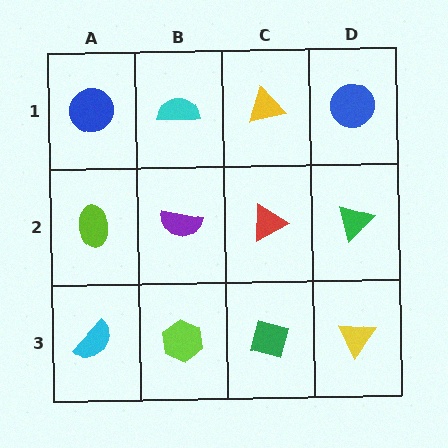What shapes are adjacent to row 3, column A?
A lime ellipse (row 2, column A), a lime hexagon (row 3, column B).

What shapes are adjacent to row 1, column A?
A lime ellipse (row 2, column A), a cyan semicircle (row 1, column B).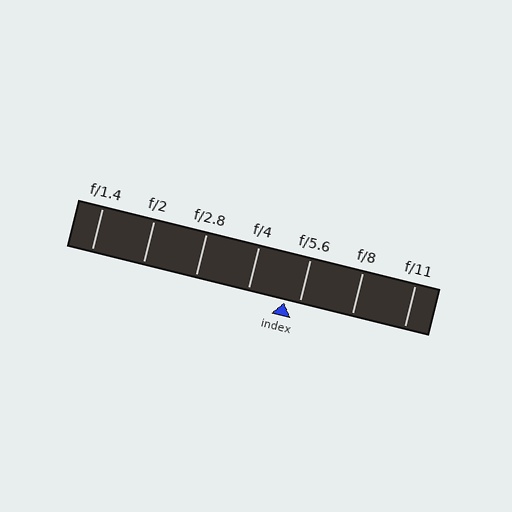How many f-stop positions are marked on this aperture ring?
There are 7 f-stop positions marked.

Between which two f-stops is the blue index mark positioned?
The index mark is between f/4 and f/5.6.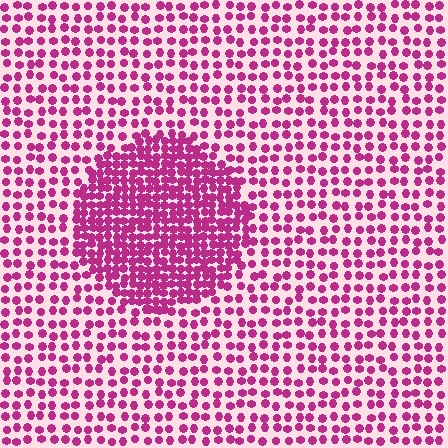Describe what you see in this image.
The image contains small magenta elements arranged at two different densities. A circle-shaped region is visible where the elements are more densely packed than the surrounding area.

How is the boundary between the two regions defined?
The boundary is defined by a change in element density (approximately 2.1x ratio). All elements are the same color, size, and shape.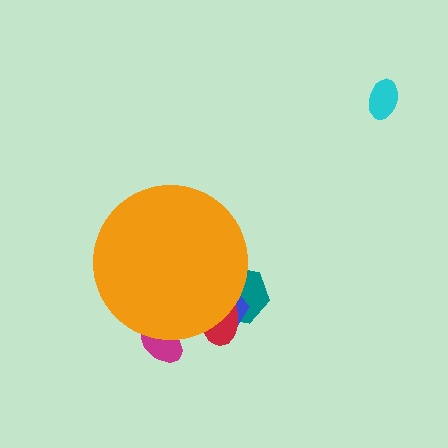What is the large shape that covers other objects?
An orange circle.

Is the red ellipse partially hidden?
Yes, the red ellipse is partially hidden behind the orange circle.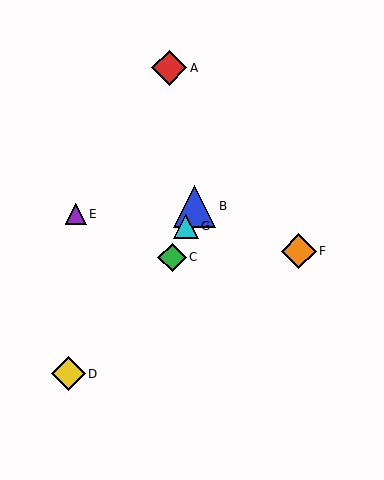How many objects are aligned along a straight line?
3 objects (B, C, G) are aligned along a straight line.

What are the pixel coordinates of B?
Object B is at (195, 206).